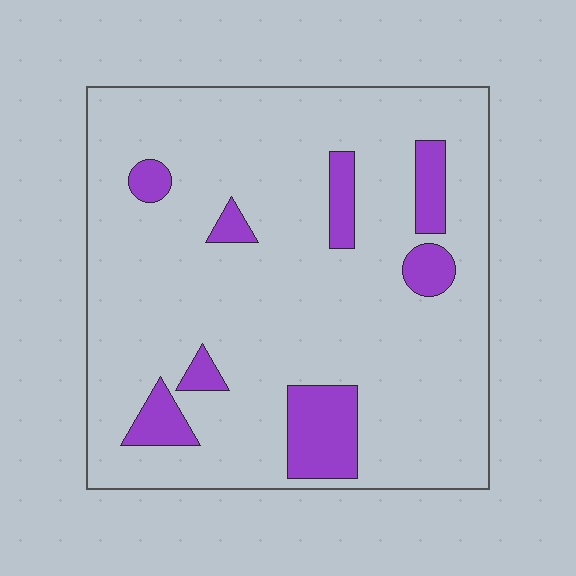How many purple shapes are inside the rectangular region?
8.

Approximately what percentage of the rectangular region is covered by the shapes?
Approximately 15%.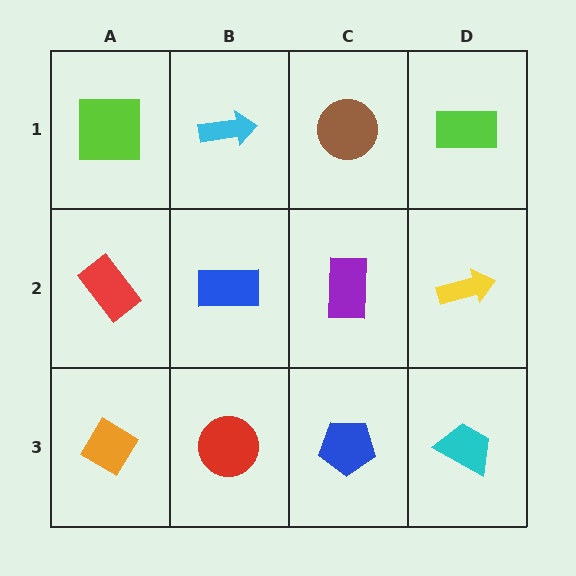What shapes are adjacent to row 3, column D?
A yellow arrow (row 2, column D), a blue pentagon (row 3, column C).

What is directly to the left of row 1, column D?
A brown circle.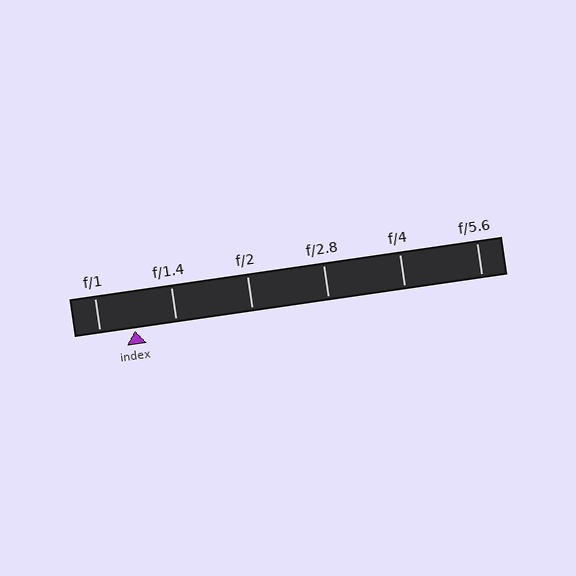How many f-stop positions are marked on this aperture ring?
There are 6 f-stop positions marked.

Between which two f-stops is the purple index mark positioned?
The index mark is between f/1 and f/1.4.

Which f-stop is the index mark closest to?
The index mark is closest to f/1.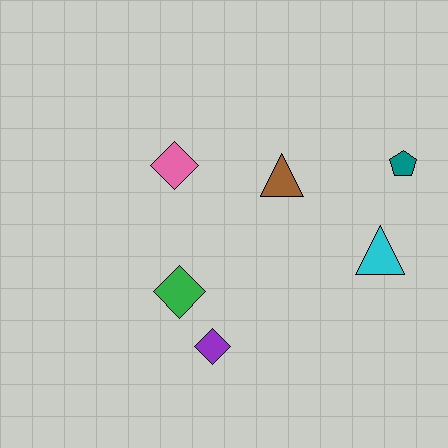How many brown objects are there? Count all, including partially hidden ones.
There is 1 brown object.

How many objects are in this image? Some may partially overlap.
There are 6 objects.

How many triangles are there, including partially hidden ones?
There are 2 triangles.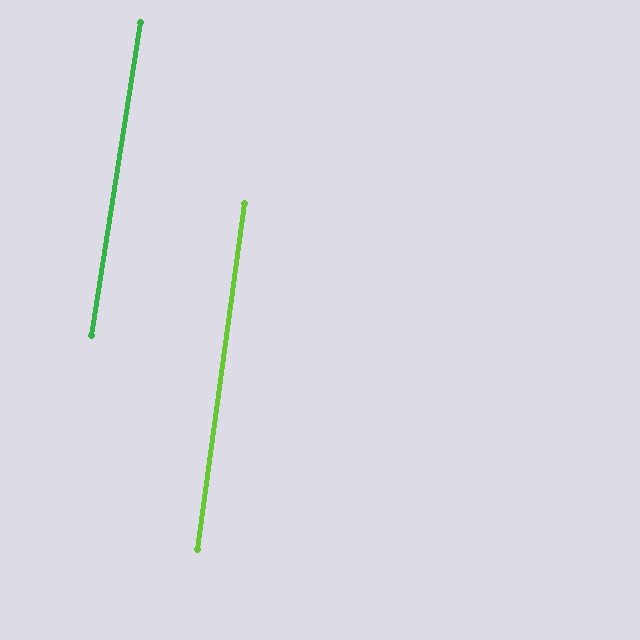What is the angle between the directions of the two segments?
Approximately 1 degree.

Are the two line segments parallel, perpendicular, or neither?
Parallel — their directions differ by only 1.0°.